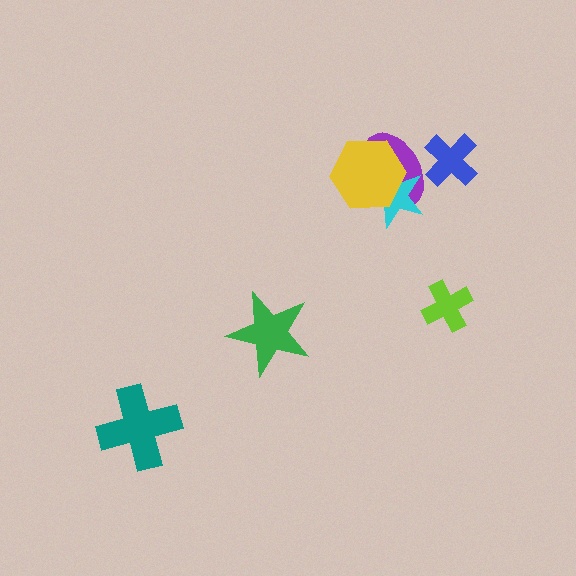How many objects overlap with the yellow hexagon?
2 objects overlap with the yellow hexagon.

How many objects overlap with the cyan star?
2 objects overlap with the cyan star.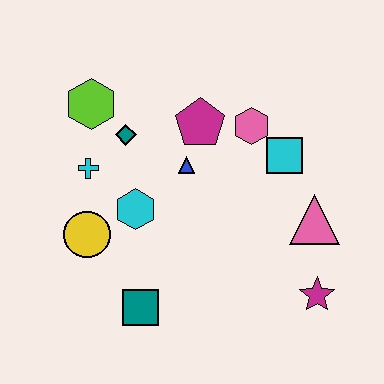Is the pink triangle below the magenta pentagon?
Yes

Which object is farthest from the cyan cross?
The magenta star is farthest from the cyan cross.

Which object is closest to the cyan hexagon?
The yellow circle is closest to the cyan hexagon.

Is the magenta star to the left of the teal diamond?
No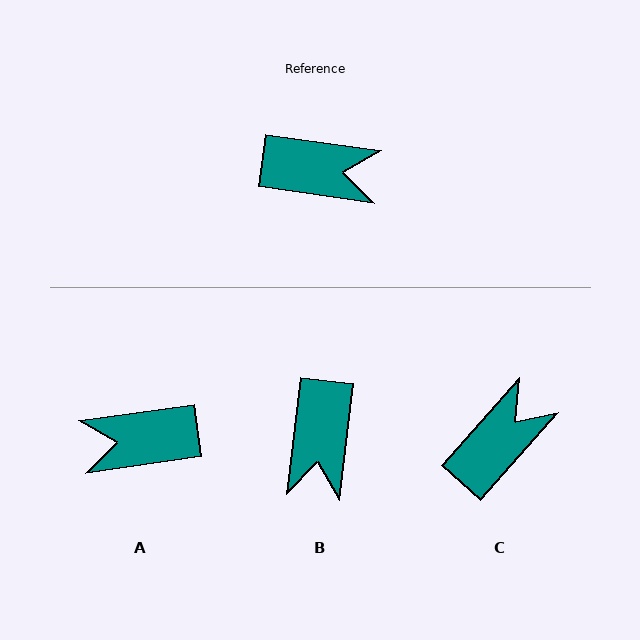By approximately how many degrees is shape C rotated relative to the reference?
Approximately 56 degrees counter-clockwise.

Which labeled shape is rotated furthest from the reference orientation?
A, about 164 degrees away.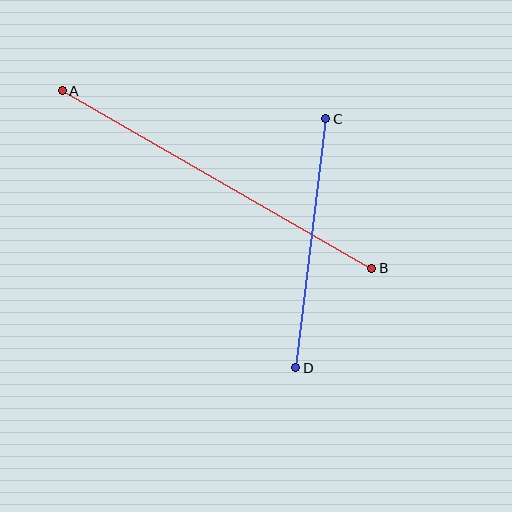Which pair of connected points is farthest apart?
Points A and B are farthest apart.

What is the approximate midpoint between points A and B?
The midpoint is at approximately (217, 179) pixels.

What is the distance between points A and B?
The distance is approximately 357 pixels.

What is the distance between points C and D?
The distance is approximately 250 pixels.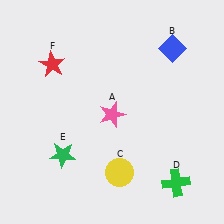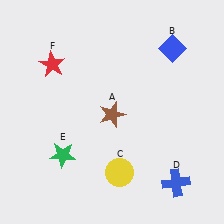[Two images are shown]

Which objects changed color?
A changed from pink to brown. D changed from green to blue.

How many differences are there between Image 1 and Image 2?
There are 2 differences between the two images.